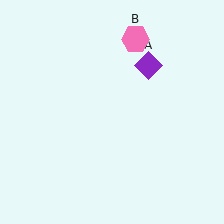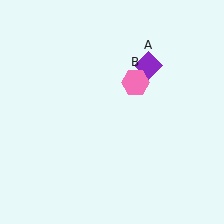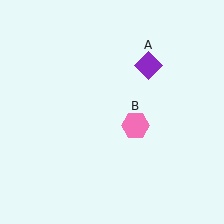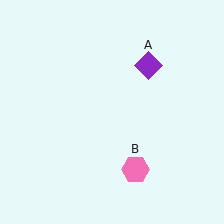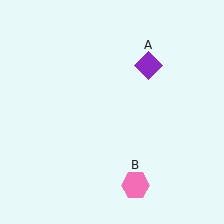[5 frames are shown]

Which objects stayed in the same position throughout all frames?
Purple diamond (object A) remained stationary.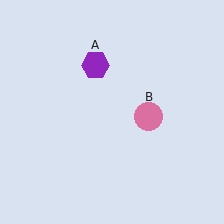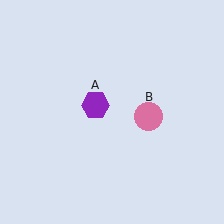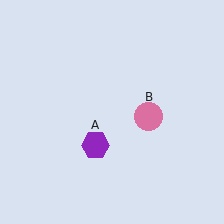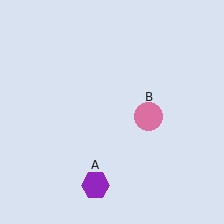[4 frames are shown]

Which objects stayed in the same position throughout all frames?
Pink circle (object B) remained stationary.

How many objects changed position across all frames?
1 object changed position: purple hexagon (object A).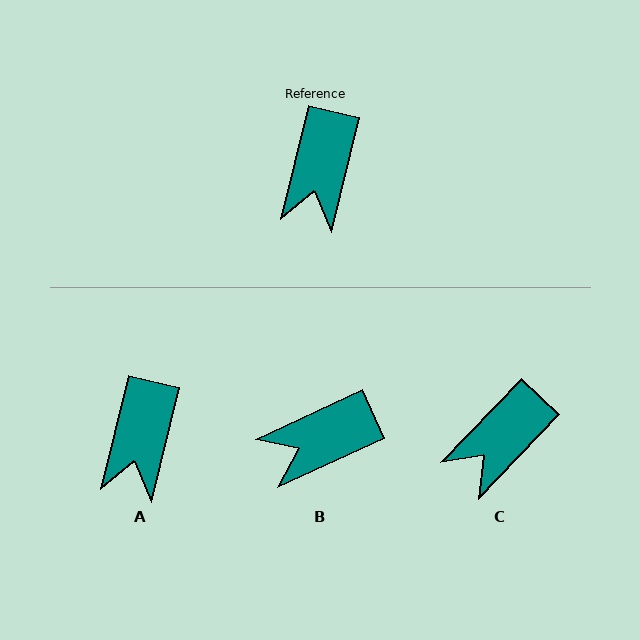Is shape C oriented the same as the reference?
No, it is off by about 30 degrees.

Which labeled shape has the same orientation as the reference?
A.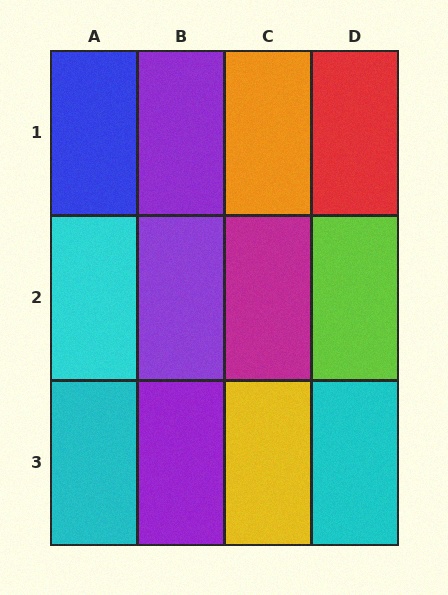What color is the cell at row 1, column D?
Red.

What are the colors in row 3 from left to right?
Cyan, purple, yellow, cyan.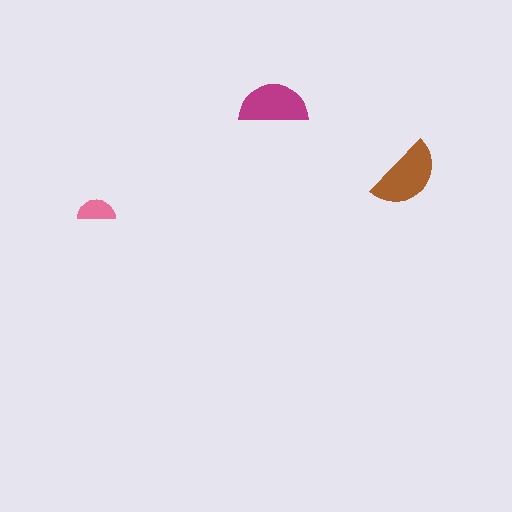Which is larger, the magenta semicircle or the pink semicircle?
The magenta one.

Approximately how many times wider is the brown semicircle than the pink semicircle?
About 2 times wider.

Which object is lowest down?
The pink semicircle is bottommost.